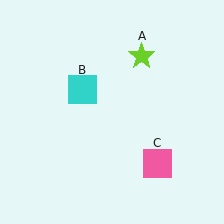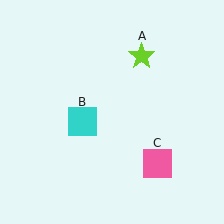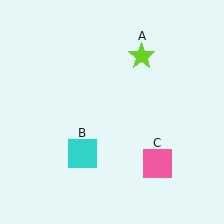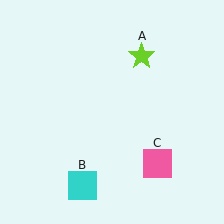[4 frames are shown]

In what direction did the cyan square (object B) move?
The cyan square (object B) moved down.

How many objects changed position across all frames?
1 object changed position: cyan square (object B).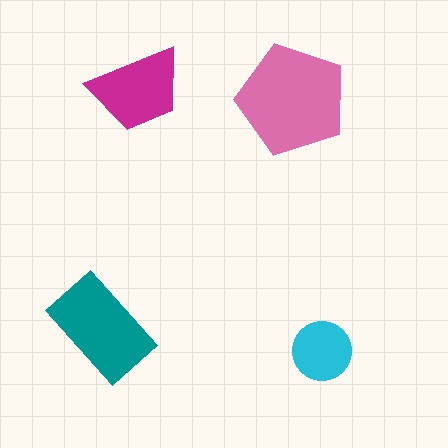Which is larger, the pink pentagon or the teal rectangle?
The pink pentagon.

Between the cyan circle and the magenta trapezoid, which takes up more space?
The magenta trapezoid.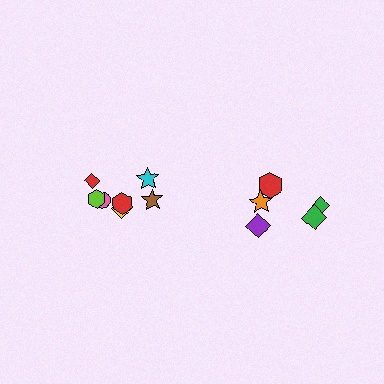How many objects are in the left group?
There are 7 objects.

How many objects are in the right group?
There are 5 objects.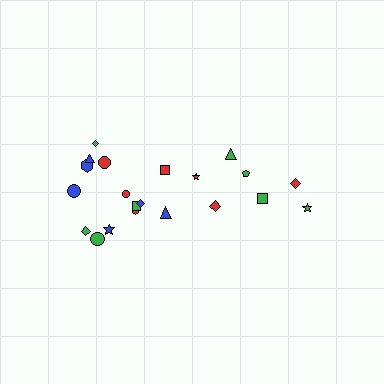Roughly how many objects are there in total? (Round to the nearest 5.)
Roughly 20 objects in total.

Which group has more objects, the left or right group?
The left group.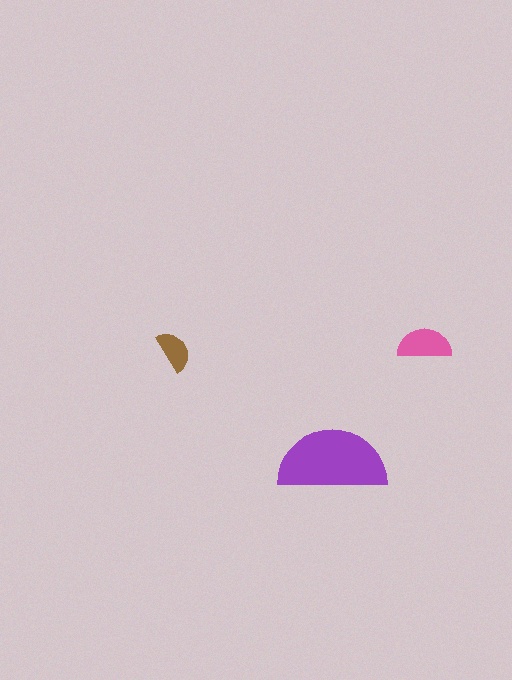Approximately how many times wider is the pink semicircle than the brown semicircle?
About 1.5 times wider.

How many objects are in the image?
There are 3 objects in the image.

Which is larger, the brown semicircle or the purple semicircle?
The purple one.